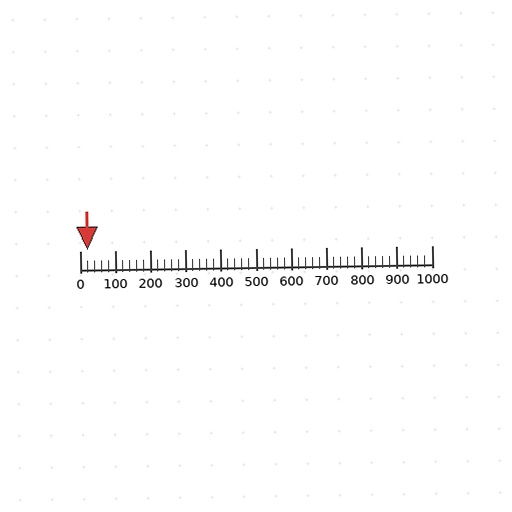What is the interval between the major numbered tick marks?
The major tick marks are spaced 100 units apart.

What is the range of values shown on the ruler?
The ruler shows values from 0 to 1000.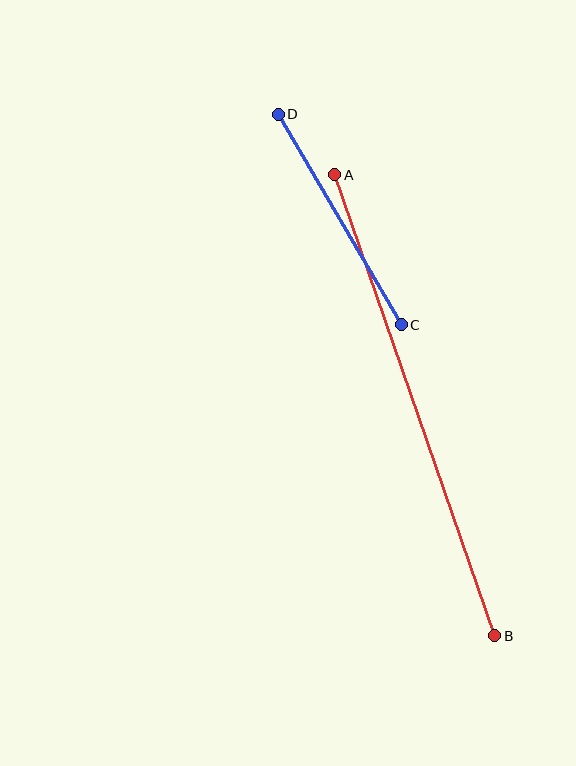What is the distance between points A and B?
The distance is approximately 488 pixels.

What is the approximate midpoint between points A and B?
The midpoint is at approximately (415, 405) pixels.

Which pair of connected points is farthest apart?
Points A and B are farthest apart.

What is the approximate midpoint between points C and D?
The midpoint is at approximately (340, 220) pixels.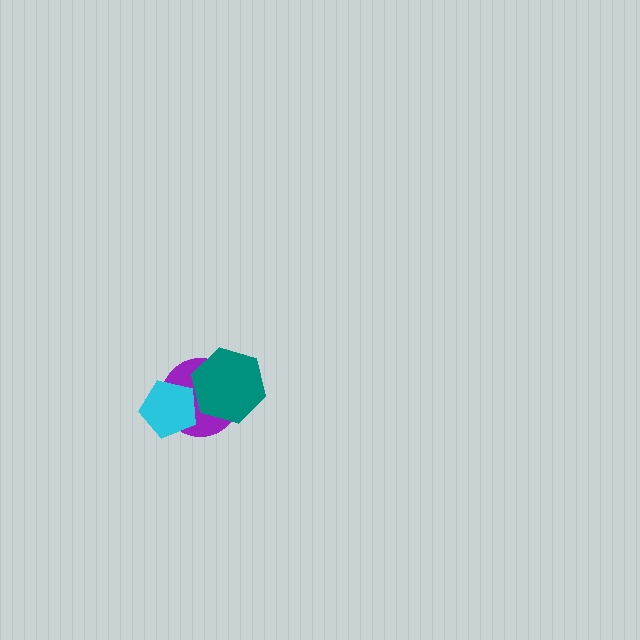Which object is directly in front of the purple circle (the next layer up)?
The cyan pentagon is directly in front of the purple circle.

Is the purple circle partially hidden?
Yes, it is partially covered by another shape.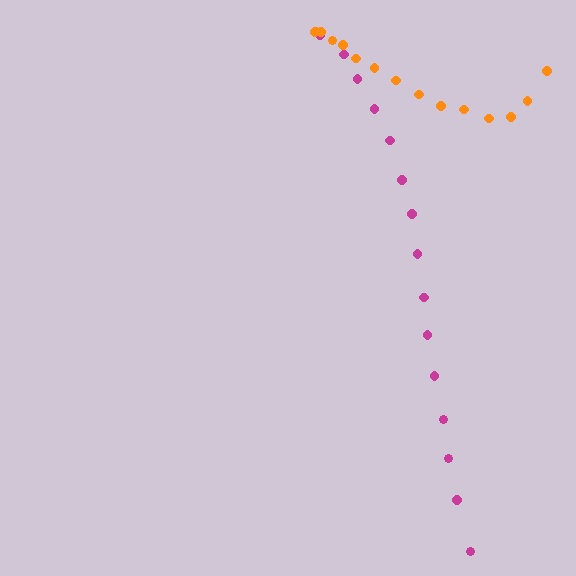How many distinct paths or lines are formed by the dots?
There are 2 distinct paths.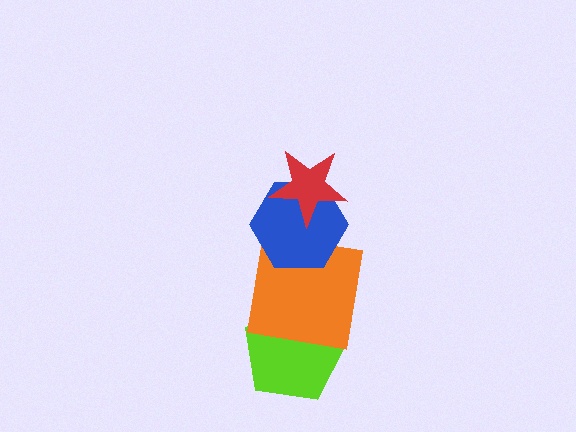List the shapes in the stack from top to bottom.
From top to bottom: the red star, the blue hexagon, the orange square, the lime pentagon.